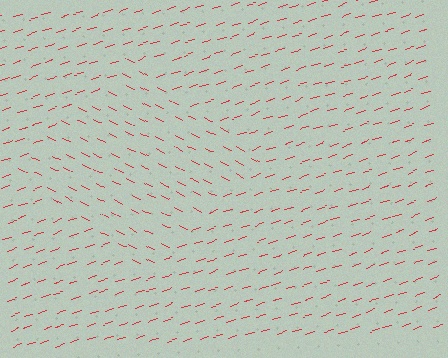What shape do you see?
I see a diamond.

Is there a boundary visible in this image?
Yes, there is a texture boundary formed by a change in line orientation.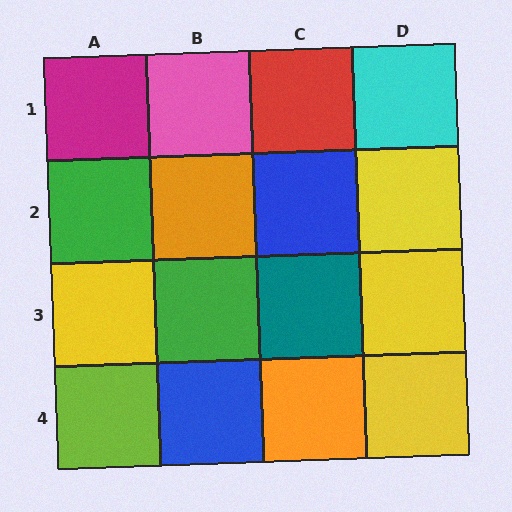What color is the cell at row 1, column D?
Cyan.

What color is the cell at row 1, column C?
Red.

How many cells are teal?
1 cell is teal.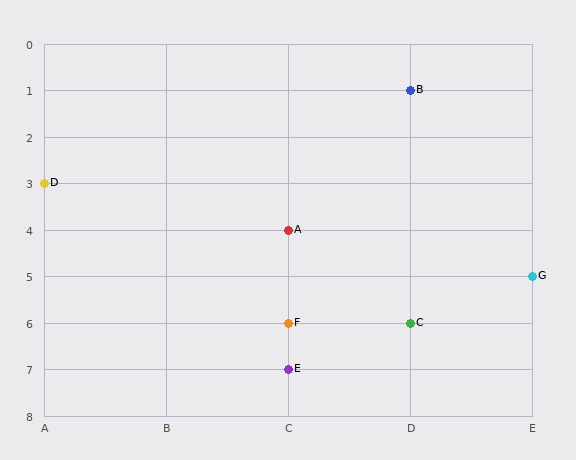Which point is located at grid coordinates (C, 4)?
Point A is at (C, 4).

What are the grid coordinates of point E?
Point E is at grid coordinates (C, 7).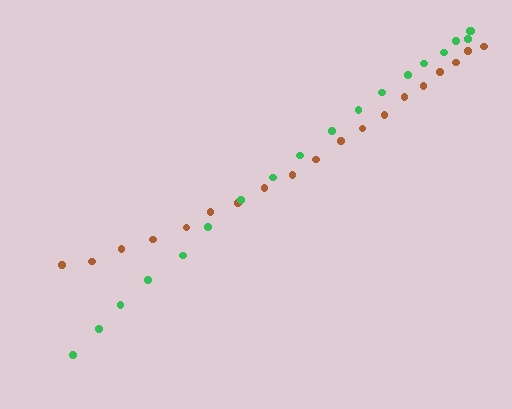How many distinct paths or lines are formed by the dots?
There are 2 distinct paths.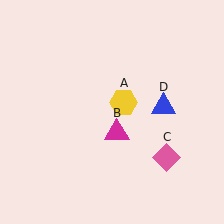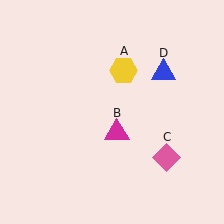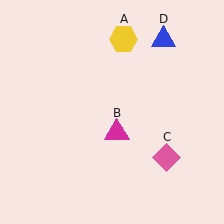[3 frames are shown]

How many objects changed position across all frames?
2 objects changed position: yellow hexagon (object A), blue triangle (object D).